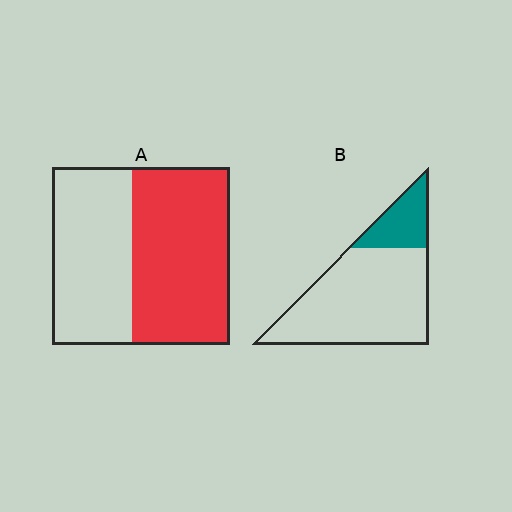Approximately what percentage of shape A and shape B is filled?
A is approximately 55% and B is approximately 20%.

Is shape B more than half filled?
No.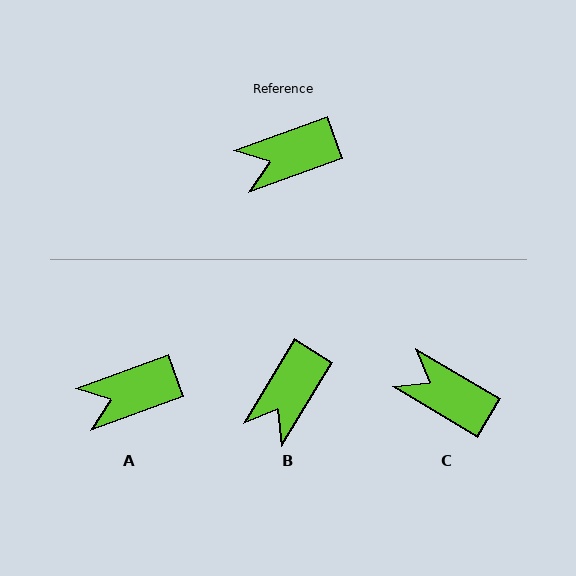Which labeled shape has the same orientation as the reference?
A.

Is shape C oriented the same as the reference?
No, it is off by about 50 degrees.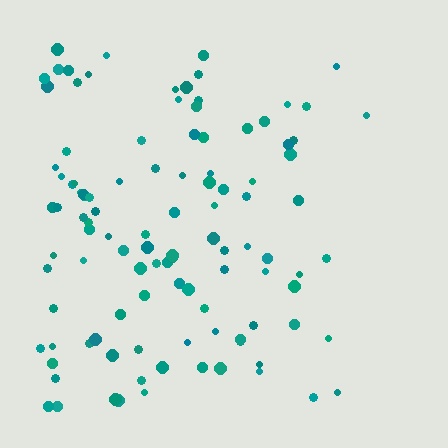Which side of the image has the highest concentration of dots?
The left.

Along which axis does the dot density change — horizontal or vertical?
Horizontal.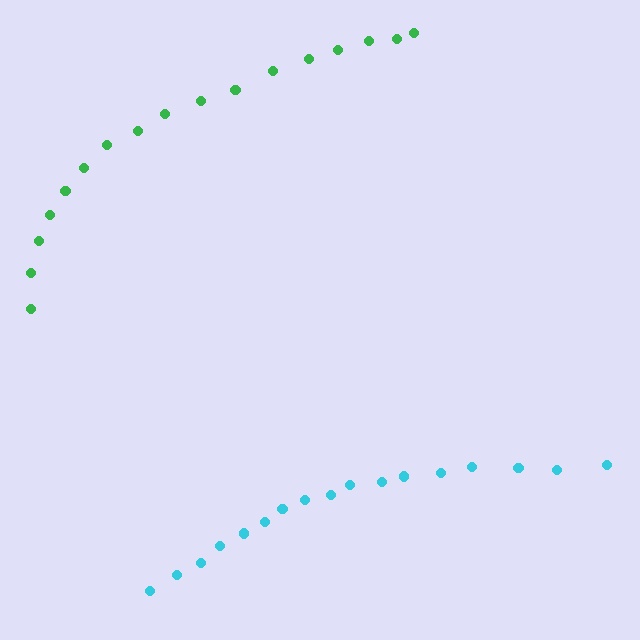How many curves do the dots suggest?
There are 2 distinct paths.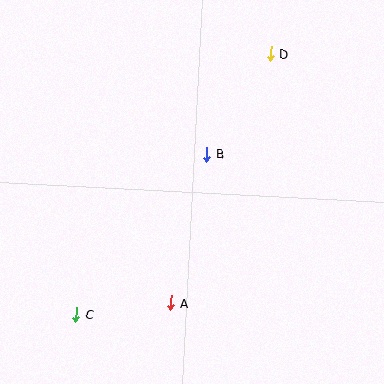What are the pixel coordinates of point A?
Point A is at (171, 303).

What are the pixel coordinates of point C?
Point C is at (76, 314).